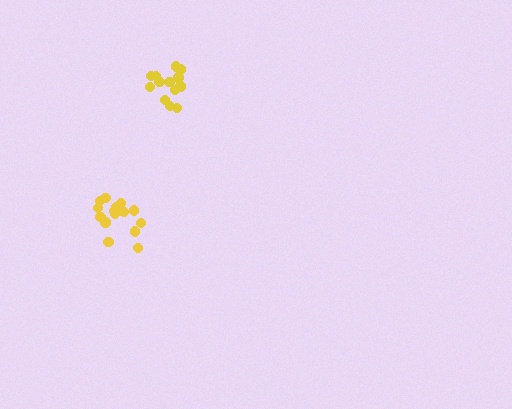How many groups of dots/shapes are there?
There are 2 groups.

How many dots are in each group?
Group 1: 15 dots, Group 2: 17 dots (32 total).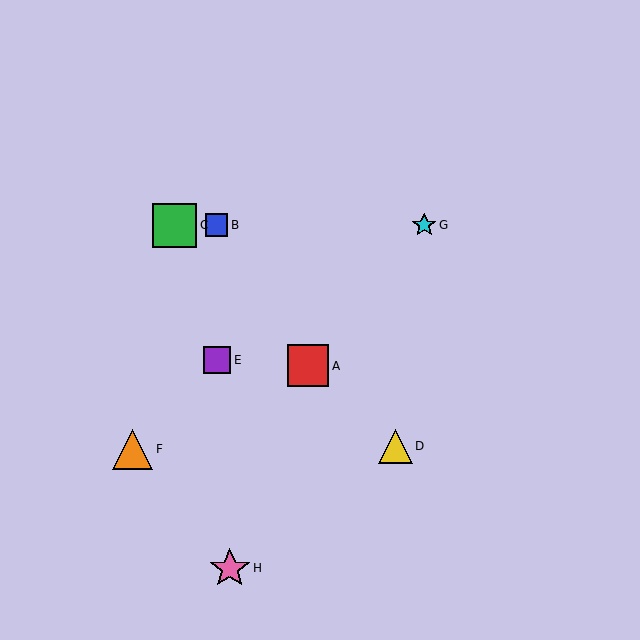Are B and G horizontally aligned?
Yes, both are at y≈225.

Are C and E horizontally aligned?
No, C is at y≈225 and E is at y≈360.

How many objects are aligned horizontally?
3 objects (B, C, G) are aligned horizontally.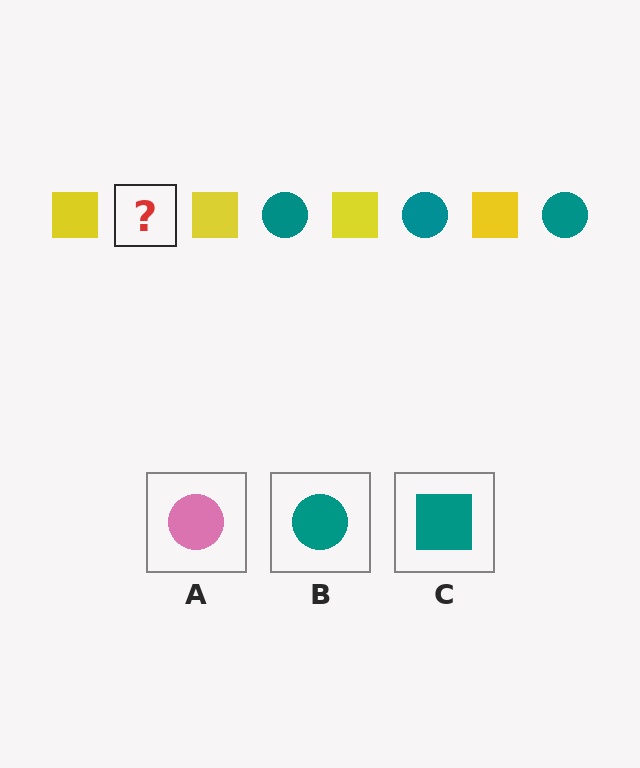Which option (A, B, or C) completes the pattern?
B.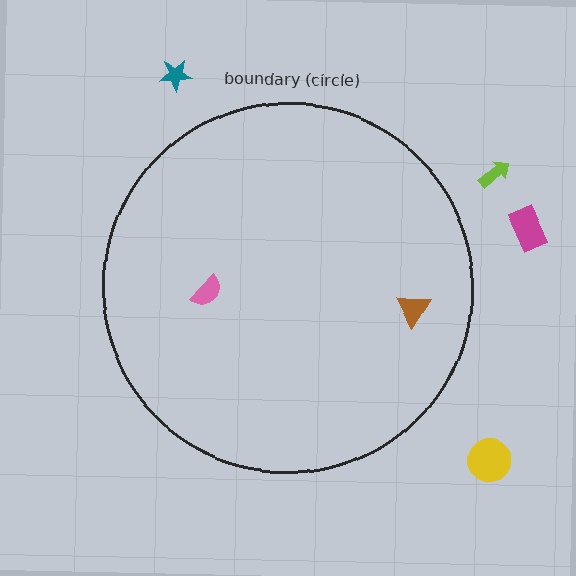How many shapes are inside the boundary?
2 inside, 4 outside.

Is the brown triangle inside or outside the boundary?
Inside.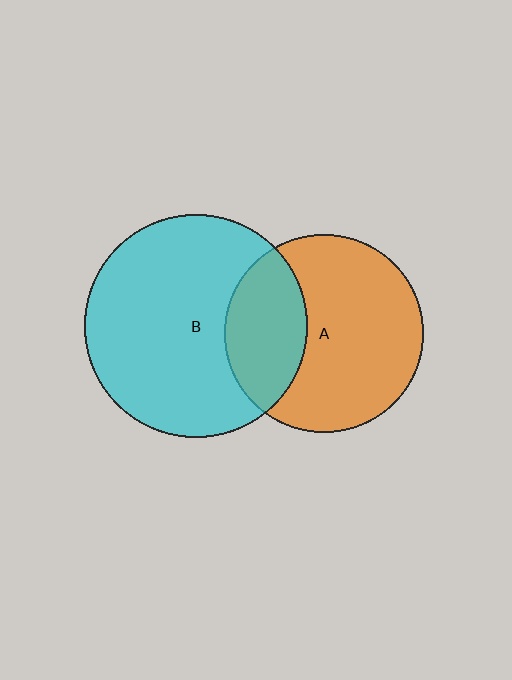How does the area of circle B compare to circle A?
Approximately 1.3 times.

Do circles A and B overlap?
Yes.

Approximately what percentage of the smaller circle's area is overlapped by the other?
Approximately 30%.